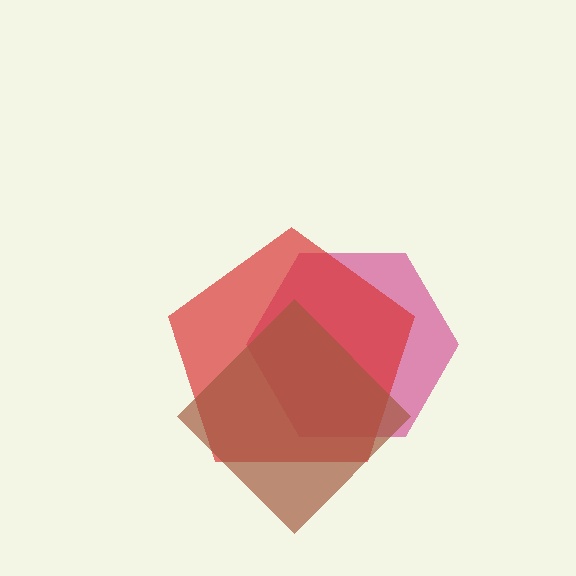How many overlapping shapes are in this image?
There are 3 overlapping shapes in the image.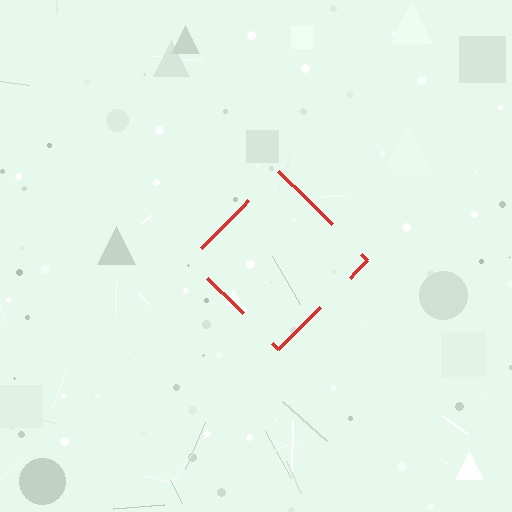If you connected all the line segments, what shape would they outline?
They would outline a diamond.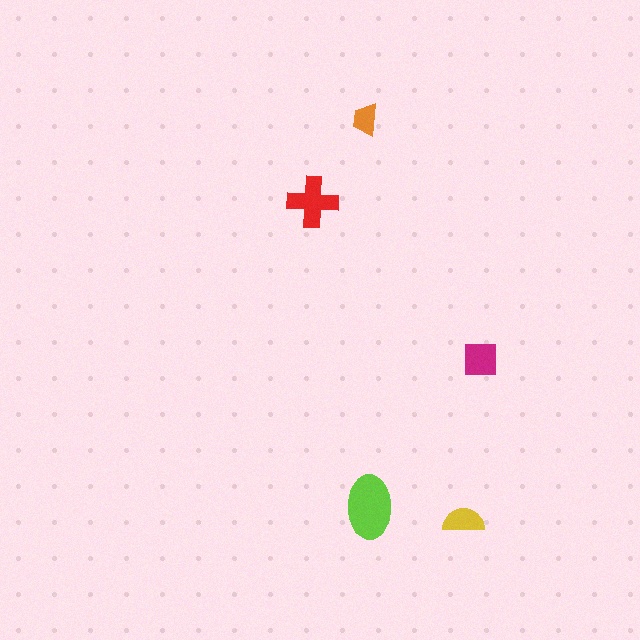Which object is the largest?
The lime ellipse.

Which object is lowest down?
The yellow semicircle is bottommost.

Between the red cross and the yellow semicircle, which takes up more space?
The red cross.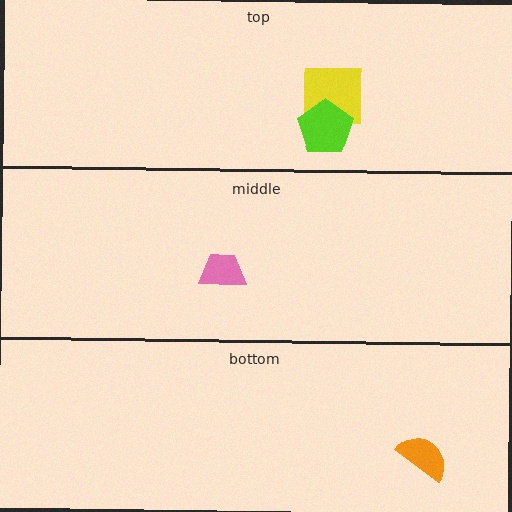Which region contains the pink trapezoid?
The middle region.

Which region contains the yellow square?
The top region.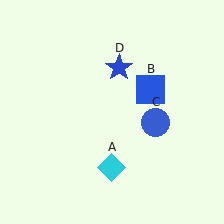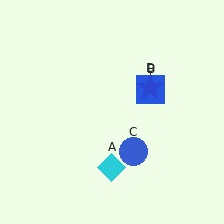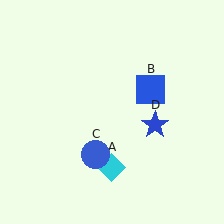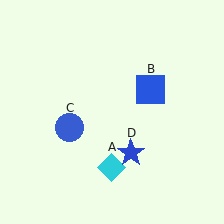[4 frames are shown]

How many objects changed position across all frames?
2 objects changed position: blue circle (object C), blue star (object D).